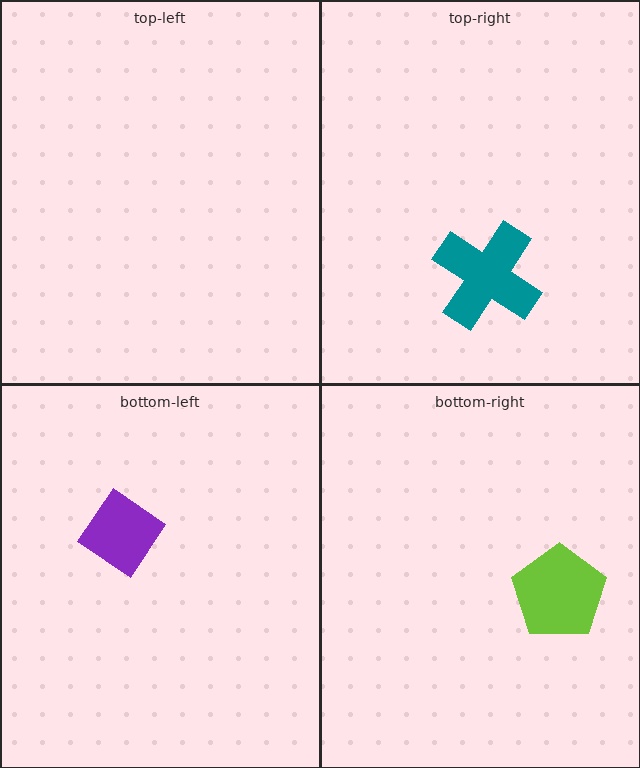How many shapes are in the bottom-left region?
1.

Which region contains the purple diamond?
The bottom-left region.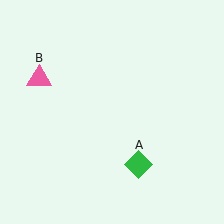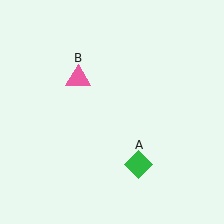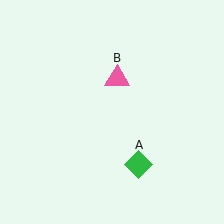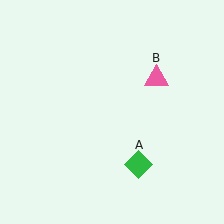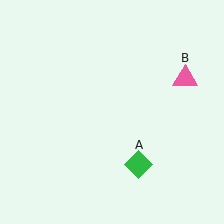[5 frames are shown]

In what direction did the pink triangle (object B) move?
The pink triangle (object B) moved right.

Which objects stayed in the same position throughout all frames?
Green diamond (object A) remained stationary.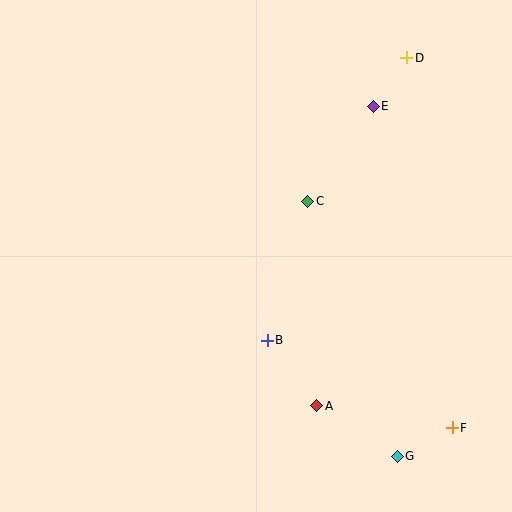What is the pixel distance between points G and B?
The distance between G and B is 174 pixels.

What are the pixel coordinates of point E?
Point E is at (373, 106).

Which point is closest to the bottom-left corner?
Point B is closest to the bottom-left corner.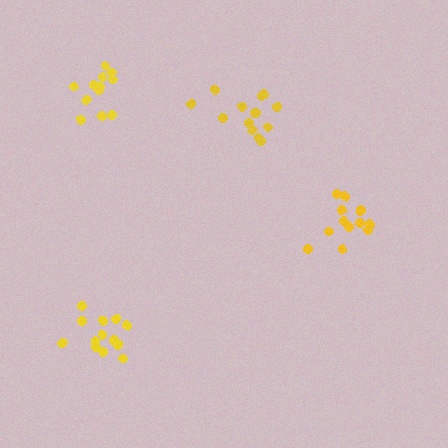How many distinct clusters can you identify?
There are 4 distinct clusters.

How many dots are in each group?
Group 1: 14 dots, Group 2: 13 dots, Group 3: 13 dots, Group 4: 13 dots (53 total).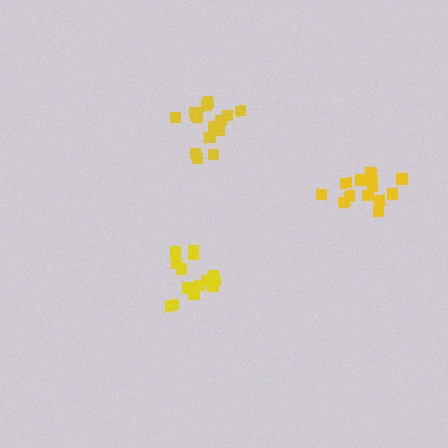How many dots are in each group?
Group 1: 15 dots, Group 2: 14 dots, Group 3: 14 dots (43 total).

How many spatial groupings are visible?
There are 3 spatial groupings.